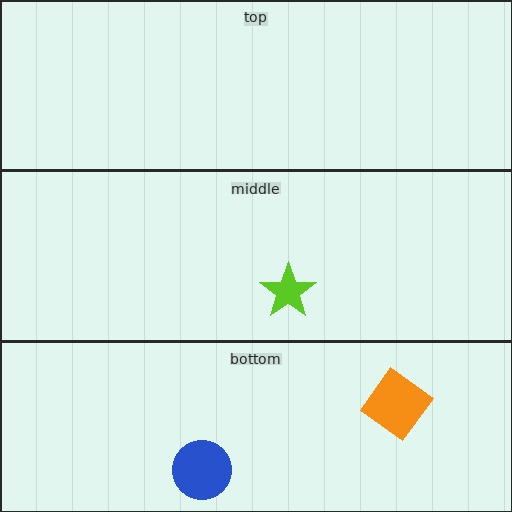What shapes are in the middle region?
The lime star.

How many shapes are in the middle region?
1.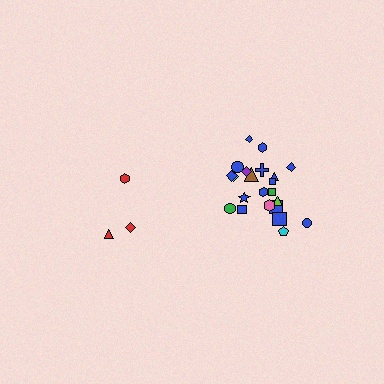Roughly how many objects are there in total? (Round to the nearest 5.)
Roughly 25 objects in total.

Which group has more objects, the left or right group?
The right group.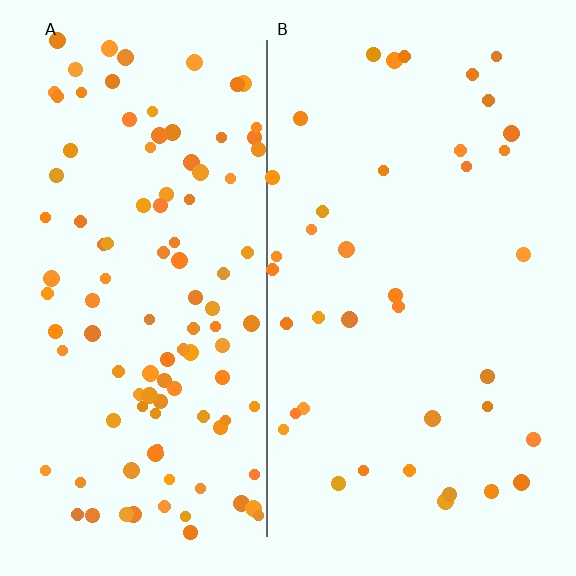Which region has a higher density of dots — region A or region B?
A (the left).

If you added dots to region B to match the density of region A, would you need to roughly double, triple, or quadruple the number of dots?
Approximately triple.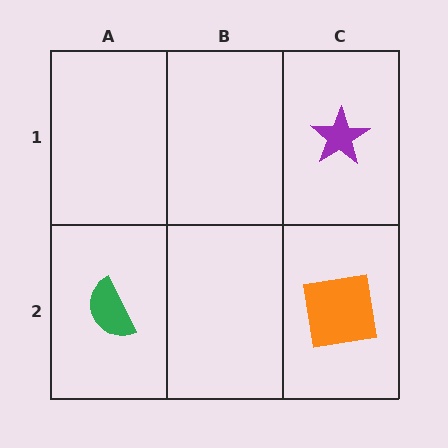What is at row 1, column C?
A purple star.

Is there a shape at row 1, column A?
No, that cell is empty.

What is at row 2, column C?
An orange square.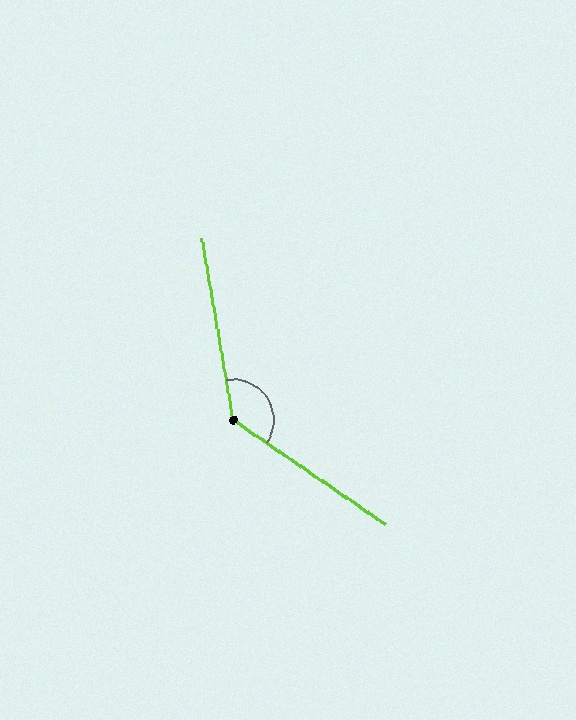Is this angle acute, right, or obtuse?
It is obtuse.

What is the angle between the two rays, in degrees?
Approximately 134 degrees.